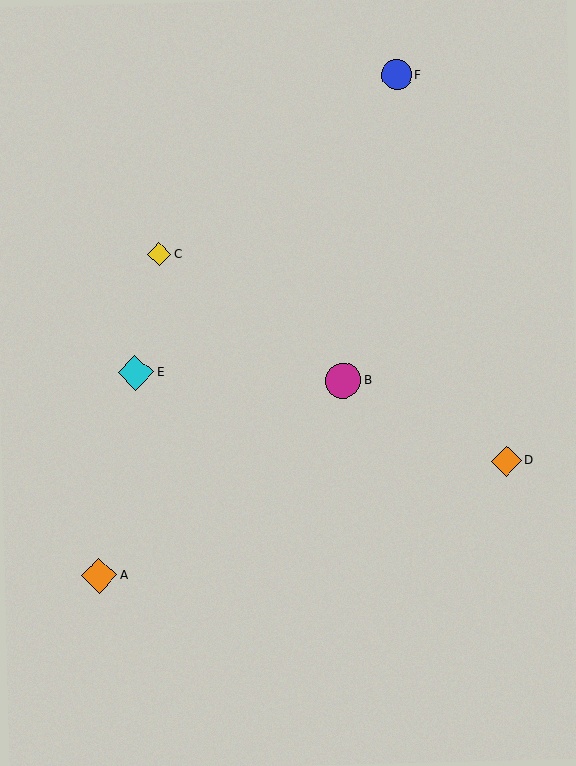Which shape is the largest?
The cyan diamond (labeled E) is the largest.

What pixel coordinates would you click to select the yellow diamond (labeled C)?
Click at (159, 254) to select the yellow diamond C.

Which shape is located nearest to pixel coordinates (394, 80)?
The blue circle (labeled F) at (397, 75) is nearest to that location.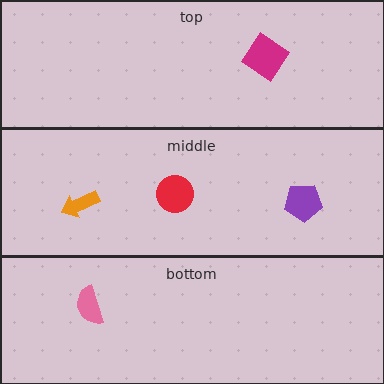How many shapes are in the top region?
1.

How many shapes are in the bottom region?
1.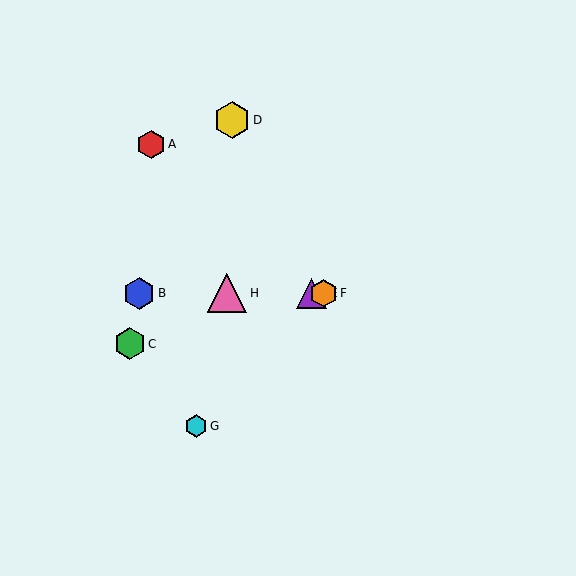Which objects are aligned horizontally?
Objects B, E, F, H are aligned horizontally.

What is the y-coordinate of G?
Object G is at y≈426.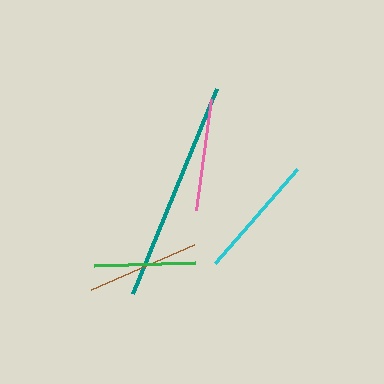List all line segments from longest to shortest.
From longest to shortest: teal, cyan, pink, brown, green.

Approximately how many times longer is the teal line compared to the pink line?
The teal line is approximately 2.0 times the length of the pink line.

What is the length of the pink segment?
The pink segment is approximately 113 pixels long.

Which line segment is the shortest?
The green line is the shortest at approximately 100 pixels.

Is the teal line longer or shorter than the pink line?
The teal line is longer than the pink line.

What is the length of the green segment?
The green segment is approximately 100 pixels long.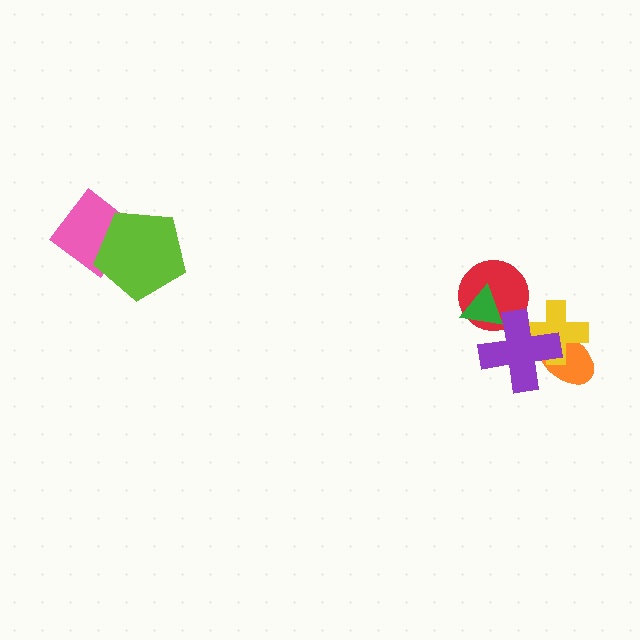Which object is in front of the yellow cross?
The purple cross is in front of the yellow cross.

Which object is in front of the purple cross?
The green triangle is in front of the purple cross.